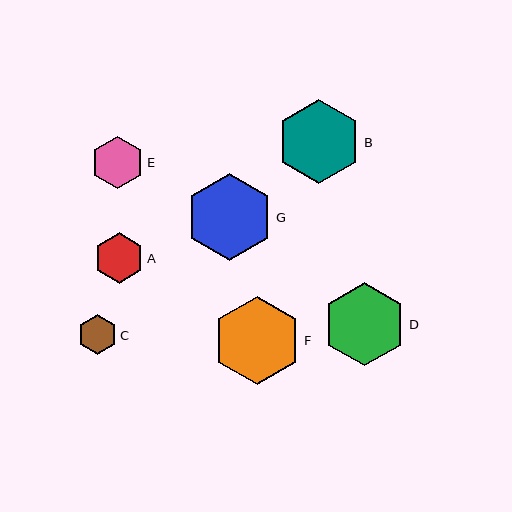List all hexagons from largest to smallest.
From largest to smallest: F, G, B, D, E, A, C.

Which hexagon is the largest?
Hexagon F is the largest with a size of approximately 88 pixels.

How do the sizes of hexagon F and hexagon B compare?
Hexagon F and hexagon B are approximately the same size.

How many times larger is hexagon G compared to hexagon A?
Hexagon G is approximately 1.7 times the size of hexagon A.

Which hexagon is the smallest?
Hexagon C is the smallest with a size of approximately 40 pixels.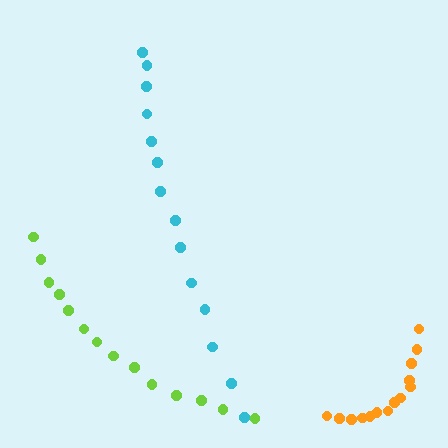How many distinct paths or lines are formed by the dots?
There are 3 distinct paths.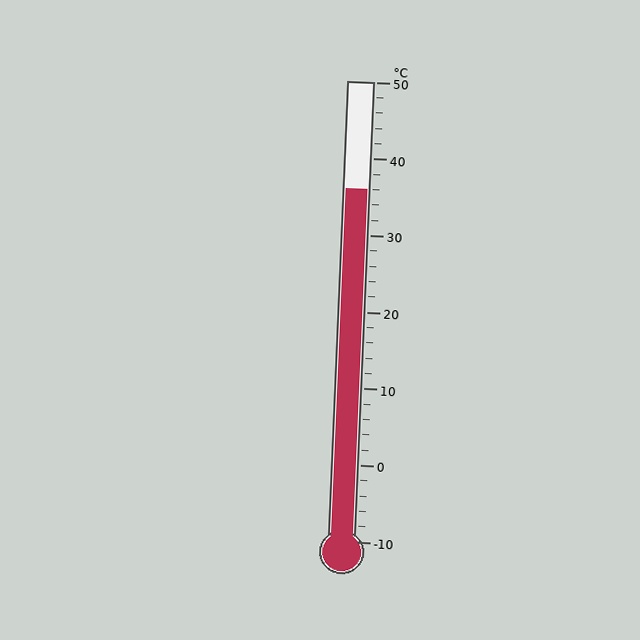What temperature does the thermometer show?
The thermometer shows approximately 36°C.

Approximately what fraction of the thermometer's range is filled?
The thermometer is filled to approximately 75% of its range.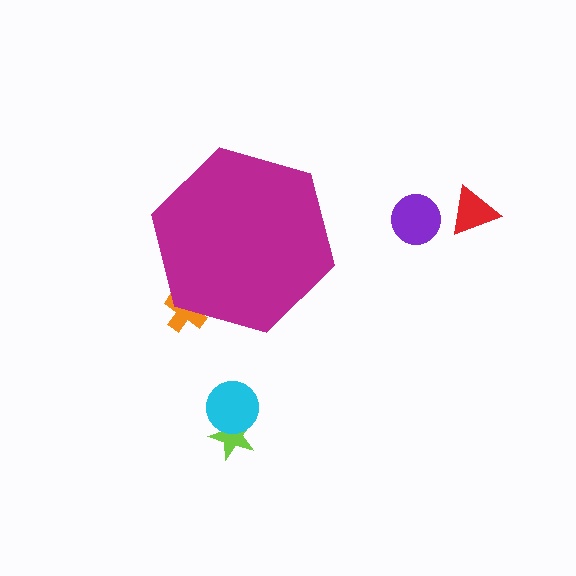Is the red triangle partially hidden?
No, the red triangle is fully visible.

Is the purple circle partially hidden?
No, the purple circle is fully visible.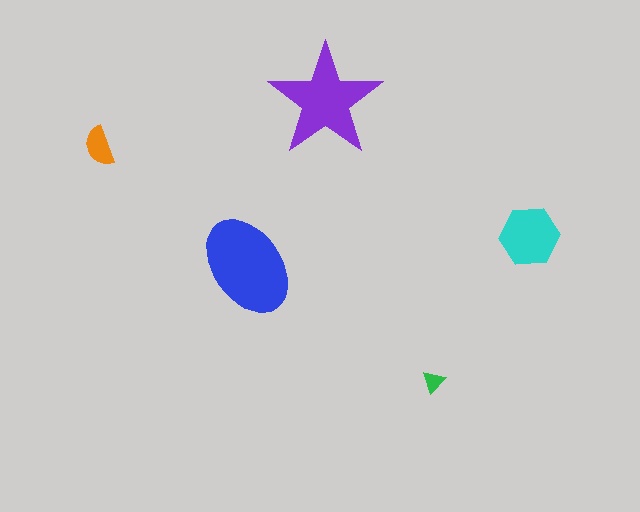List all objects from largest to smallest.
The blue ellipse, the purple star, the cyan hexagon, the orange semicircle, the green triangle.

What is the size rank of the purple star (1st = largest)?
2nd.